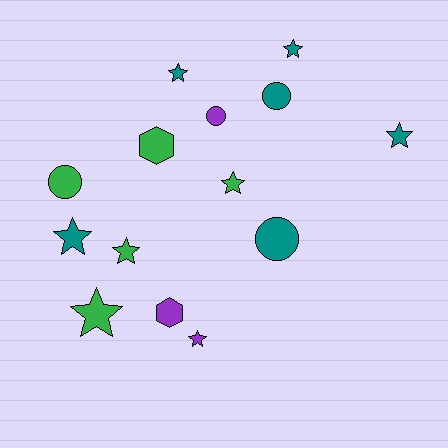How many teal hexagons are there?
There are no teal hexagons.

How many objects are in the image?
There are 14 objects.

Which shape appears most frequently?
Star, with 8 objects.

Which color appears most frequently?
Teal, with 6 objects.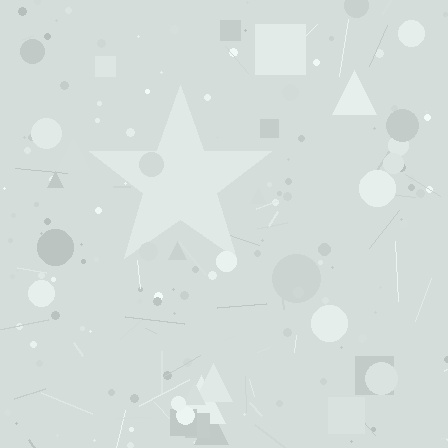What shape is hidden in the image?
A star is hidden in the image.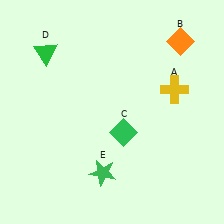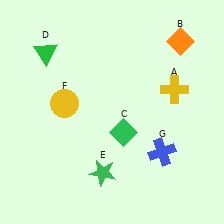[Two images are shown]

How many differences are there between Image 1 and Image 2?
There are 2 differences between the two images.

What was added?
A yellow circle (F), a blue cross (G) were added in Image 2.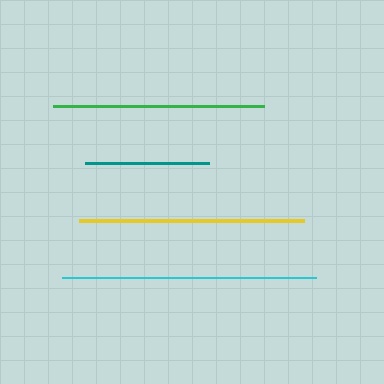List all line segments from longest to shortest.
From longest to shortest: cyan, yellow, green, teal.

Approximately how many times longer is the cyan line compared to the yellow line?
The cyan line is approximately 1.1 times the length of the yellow line.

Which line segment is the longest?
The cyan line is the longest at approximately 254 pixels.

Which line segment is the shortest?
The teal line is the shortest at approximately 124 pixels.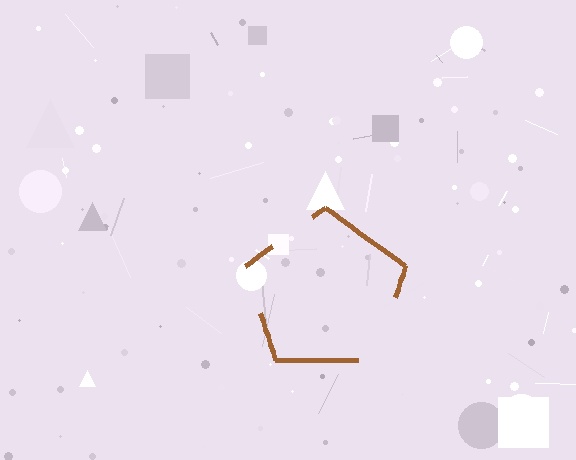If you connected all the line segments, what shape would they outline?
They would outline a pentagon.